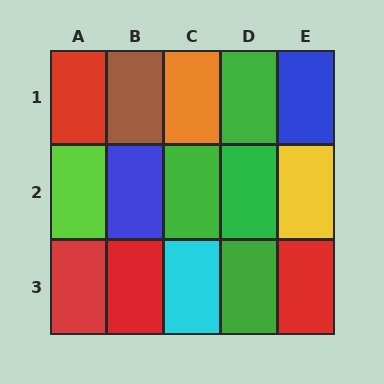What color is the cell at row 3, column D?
Green.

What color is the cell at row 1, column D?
Green.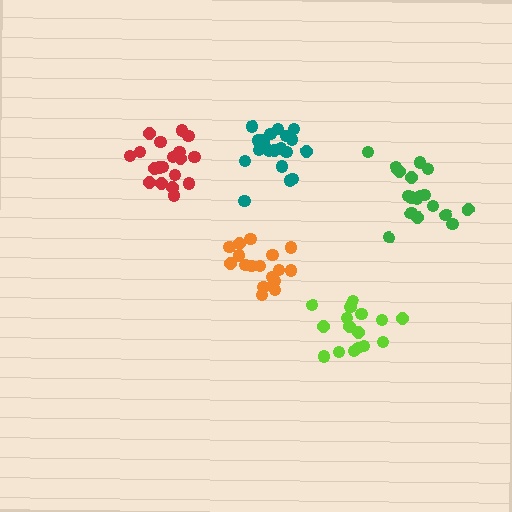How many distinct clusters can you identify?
There are 5 distinct clusters.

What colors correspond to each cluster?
The clusters are colored: teal, orange, green, lime, red.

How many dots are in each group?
Group 1: 20 dots, Group 2: 17 dots, Group 3: 19 dots, Group 4: 16 dots, Group 5: 19 dots (91 total).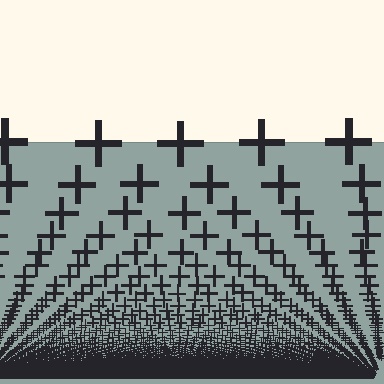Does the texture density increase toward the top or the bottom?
Density increases toward the bottom.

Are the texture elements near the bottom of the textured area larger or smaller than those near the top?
Smaller. The gradient is inverted — elements near the bottom are smaller and denser.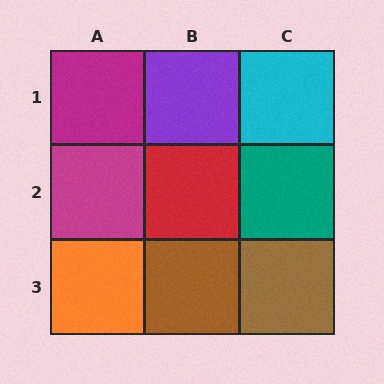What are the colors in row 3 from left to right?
Orange, brown, brown.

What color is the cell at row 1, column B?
Purple.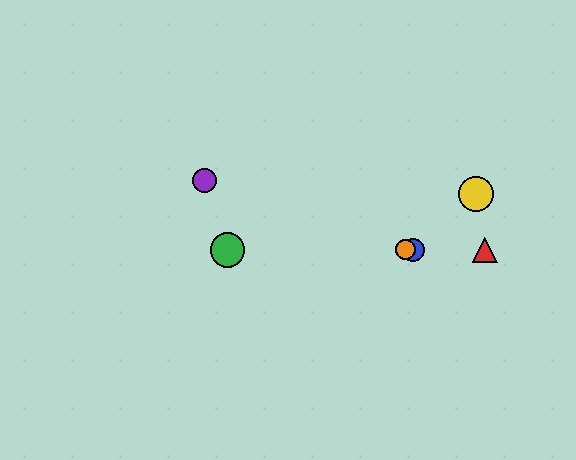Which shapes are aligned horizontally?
The red triangle, the blue circle, the green circle, the orange circle are aligned horizontally.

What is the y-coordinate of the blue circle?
The blue circle is at y≈250.